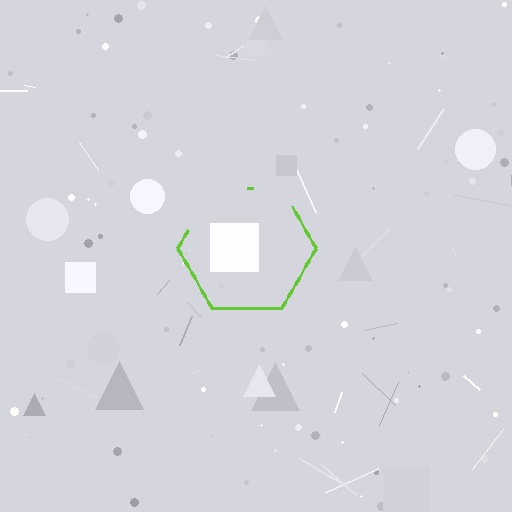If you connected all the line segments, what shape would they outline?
They would outline a hexagon.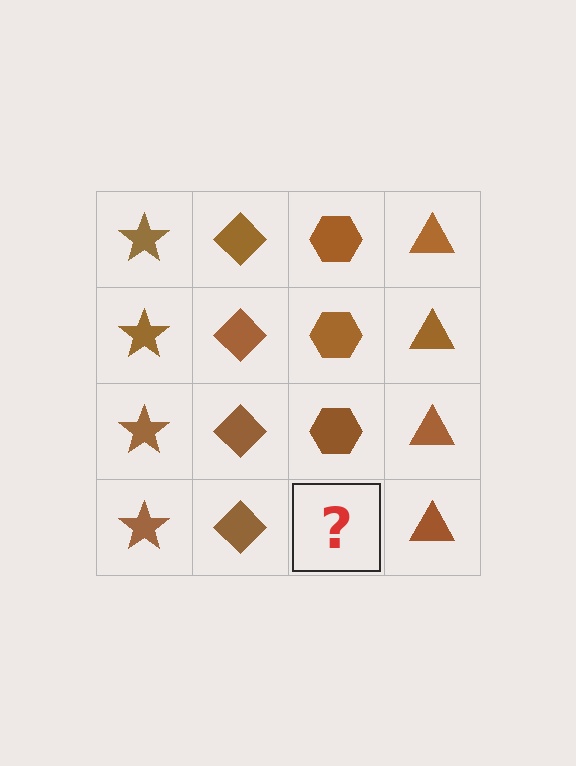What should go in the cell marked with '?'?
The missing cell should contain a brown hexagon.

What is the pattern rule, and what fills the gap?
The rule is that each column has a consistent shape. The gap should be filled with a brown hexagon.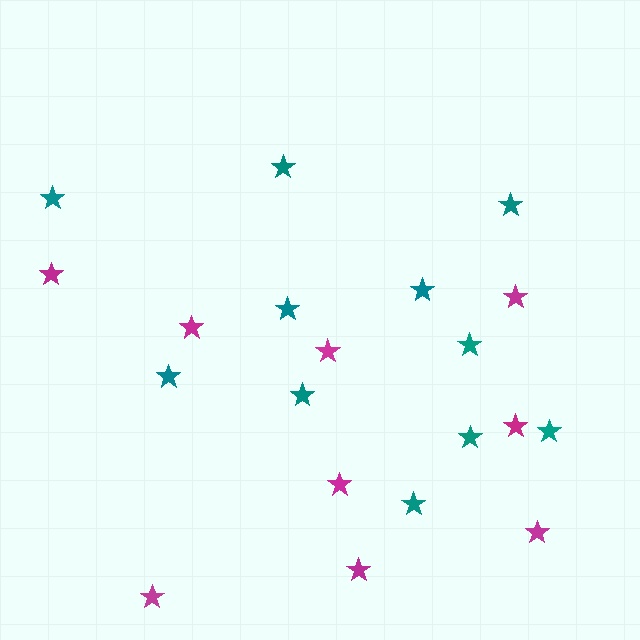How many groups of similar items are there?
There are 2 groups: one group of magenta stars (9) and one group of teal stars (11).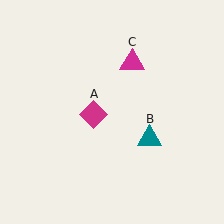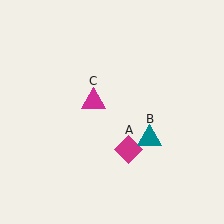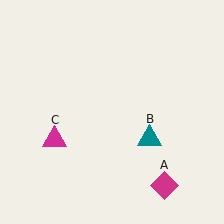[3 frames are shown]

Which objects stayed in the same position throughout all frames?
Teal triangle (object B) remained stationary.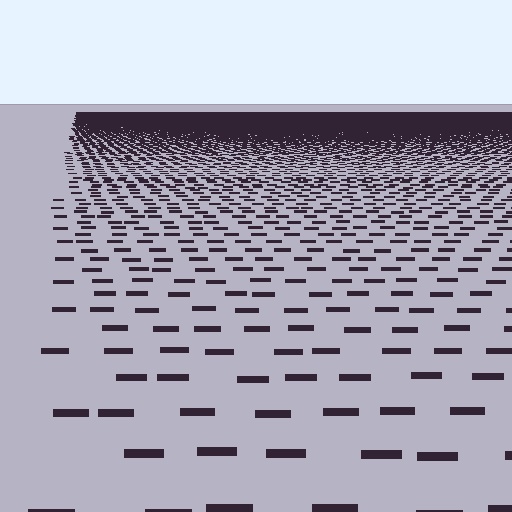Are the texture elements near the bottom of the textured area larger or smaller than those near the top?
Larger. Near the bottom, elements are closer to the viewer and appear at a bigger on-screen size.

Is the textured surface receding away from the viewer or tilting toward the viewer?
The surface is receding away from the viewer. Texture elements get smaller and denser toward the top.